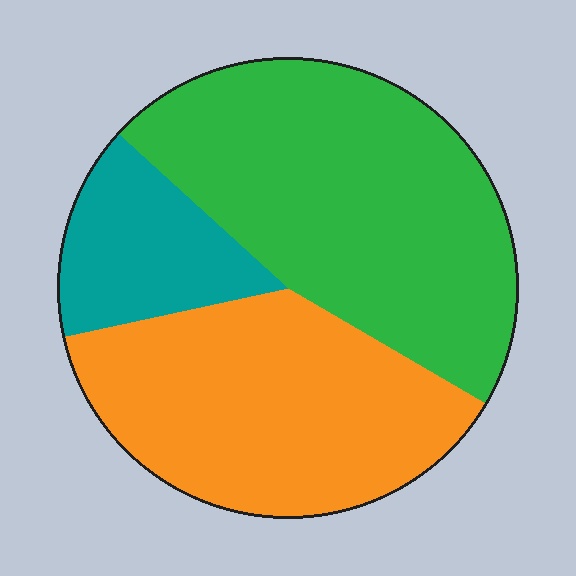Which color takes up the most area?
Green, at roughly 45%.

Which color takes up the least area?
Teal, at roughly 15%.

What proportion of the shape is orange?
Orange covers about 40% of the shape.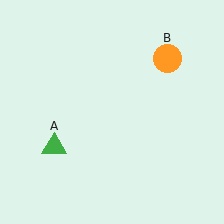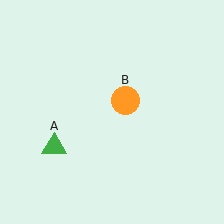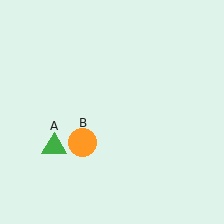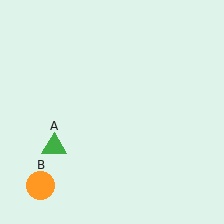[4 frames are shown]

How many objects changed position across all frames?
1 object changed position: orange circle (object B).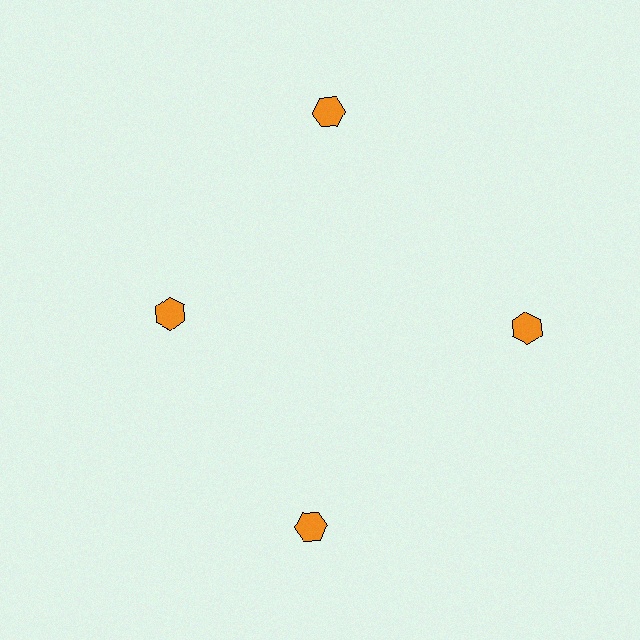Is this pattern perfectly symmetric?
No. The 4 orange hexagons are arranged in a ring, but one element near the 9 o'clock position is pulled inward toward the center, breaking the 4-fold rotational symmetry.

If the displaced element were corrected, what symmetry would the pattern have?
It would have 4-fold rotational symmetry — the pattern would map onto itself every 90 degrees.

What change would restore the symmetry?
The symmetry would be restored by moving it outward, back onto the ring so that all 4 hexagons sit at equal angles and equal distance from the center.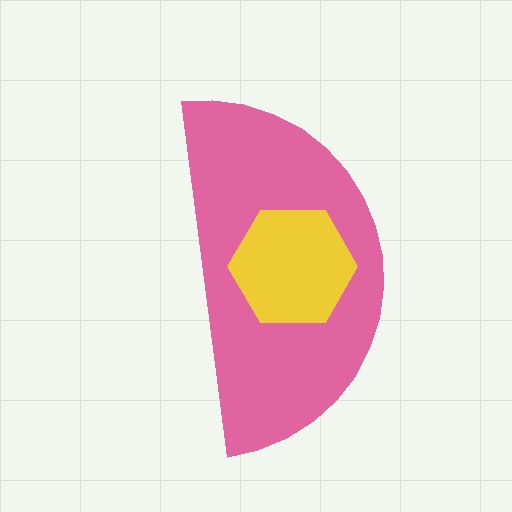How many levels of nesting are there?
2.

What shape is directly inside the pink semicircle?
The yellow hexagon.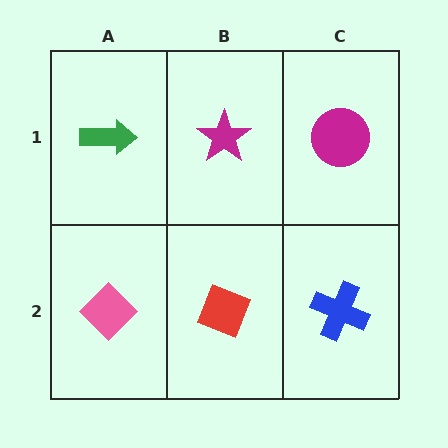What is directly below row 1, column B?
A red diamond.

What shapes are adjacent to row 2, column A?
A green arrow (row 1, column A), a red diamond (row 2, column B).